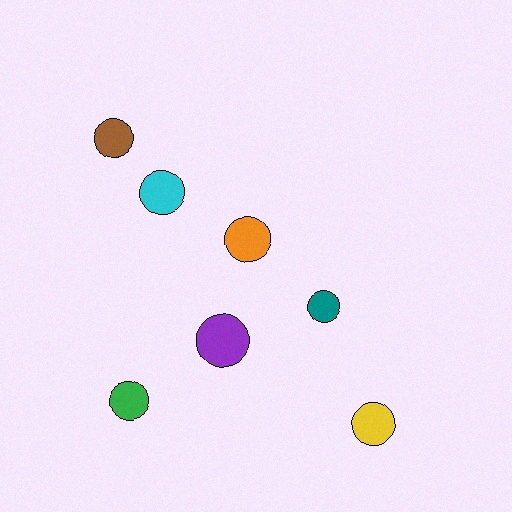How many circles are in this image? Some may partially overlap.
There are 7 circles.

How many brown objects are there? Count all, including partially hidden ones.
There is 1 brown object.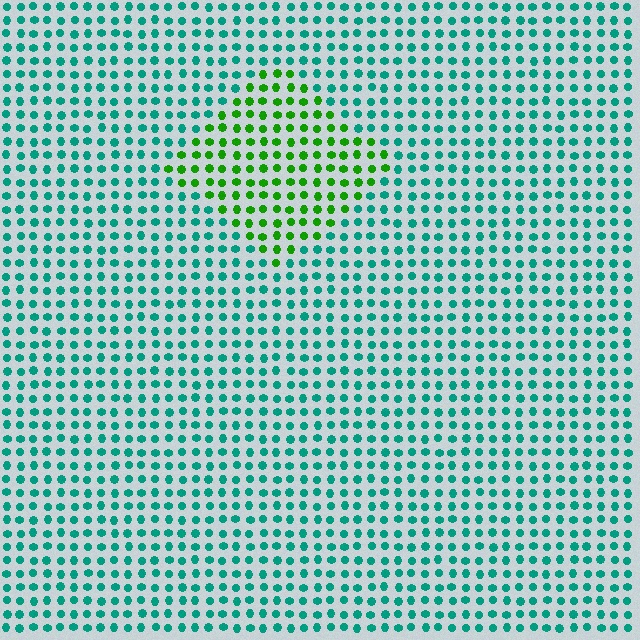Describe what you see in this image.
The image is filled with small teal elements in a uniform arrangement. A diamond-shaped region is visible where the elements are tinted to a slightly different hue, forming a subtle color boundary.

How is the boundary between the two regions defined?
The boundary is defined purely by a slight shift in hue (about 55 degrees). Spacing, size, and orientation are identical on both sides.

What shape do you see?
I see a diamond.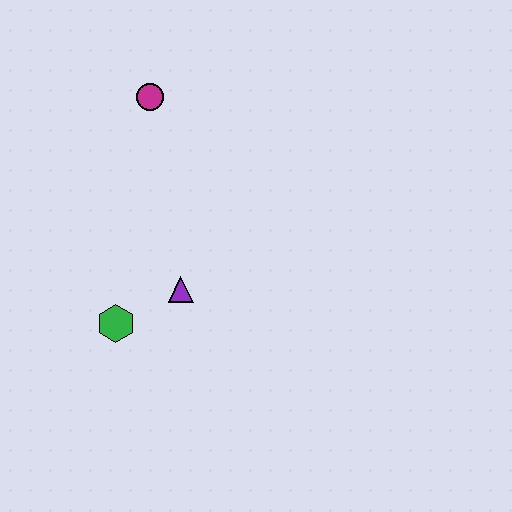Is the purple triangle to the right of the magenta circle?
Yes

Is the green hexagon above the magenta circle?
No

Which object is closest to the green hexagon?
The purple triangle is closest to the green hexagon.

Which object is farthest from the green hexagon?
The magenta circle is farthest from the green hexagon.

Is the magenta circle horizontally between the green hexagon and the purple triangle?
Yes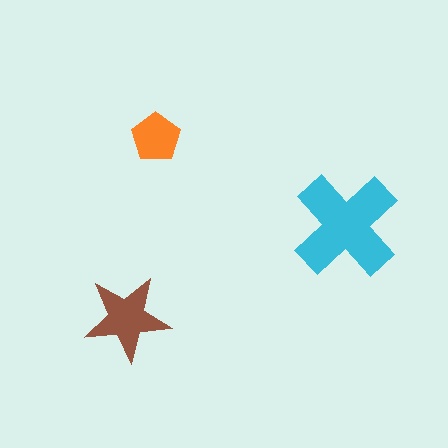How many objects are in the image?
There are 3 objects in the image.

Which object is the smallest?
The orange pentagon.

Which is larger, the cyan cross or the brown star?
The cyan cross.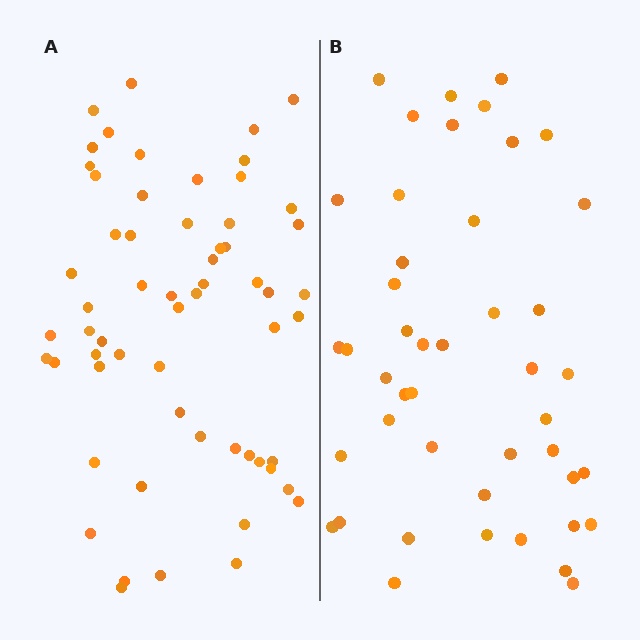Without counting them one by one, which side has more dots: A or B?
Region A (the left region) has more dots.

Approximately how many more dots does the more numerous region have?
Region A has approximately 15 more dots than region B.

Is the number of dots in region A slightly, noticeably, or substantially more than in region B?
Region A has noticeably more, but not dramatically so. The ratio is roughly 1.3 to 1.